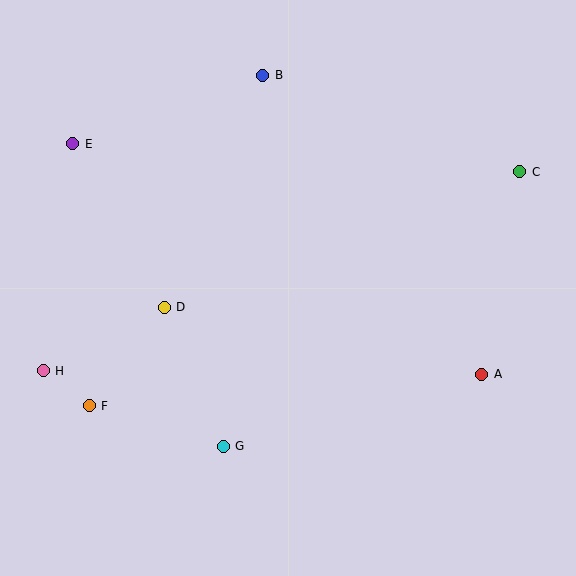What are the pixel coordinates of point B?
Point B is at (263, 75).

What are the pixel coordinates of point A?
Point A is at (482, 374).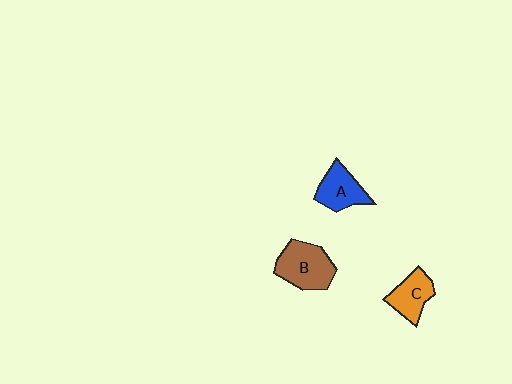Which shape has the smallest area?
Shape C (orange).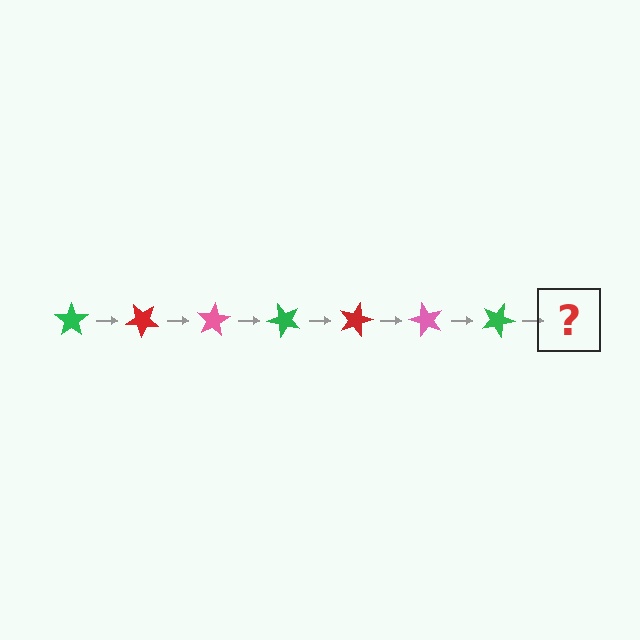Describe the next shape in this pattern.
It should be a red star, rotated 280 degrees from the start.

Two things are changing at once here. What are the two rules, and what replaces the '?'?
The two rules are that it rotates 40 degrees each step and the color cycles through green, red, and pink. The '?' should be a red star, rotated 280 degrees from the start.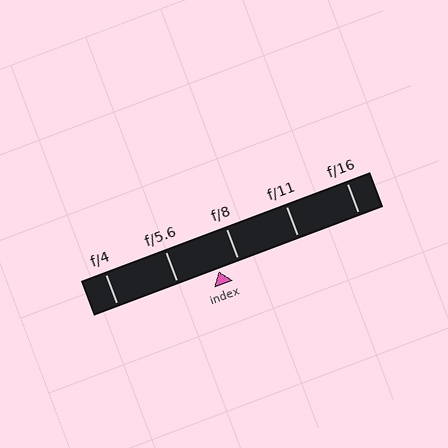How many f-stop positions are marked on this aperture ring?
There are 5 f-stop positions marked.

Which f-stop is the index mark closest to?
The index mark is closest to f/8.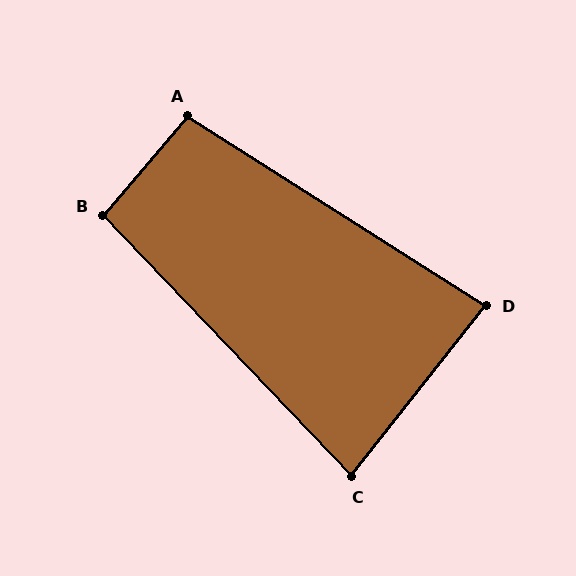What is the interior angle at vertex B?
Approximately 96 degrees (obtuse).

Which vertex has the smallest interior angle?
C, at approximately 82 degrees.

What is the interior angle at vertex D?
Approximately 84 degrees (acute).